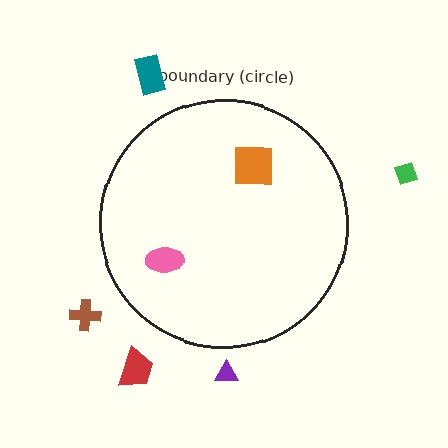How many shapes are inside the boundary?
2 inside, 5 outside.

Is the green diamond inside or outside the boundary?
Outside.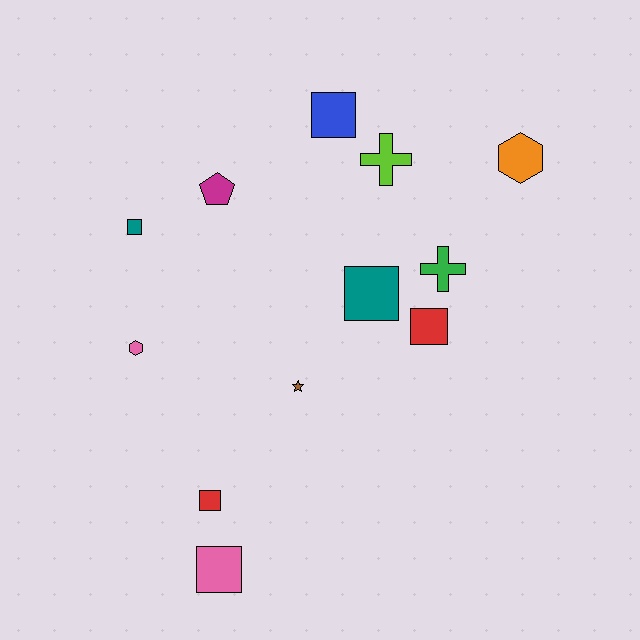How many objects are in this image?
There are 12 objects.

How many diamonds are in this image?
There are no diamonds.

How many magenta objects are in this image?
There is 1 magenta object.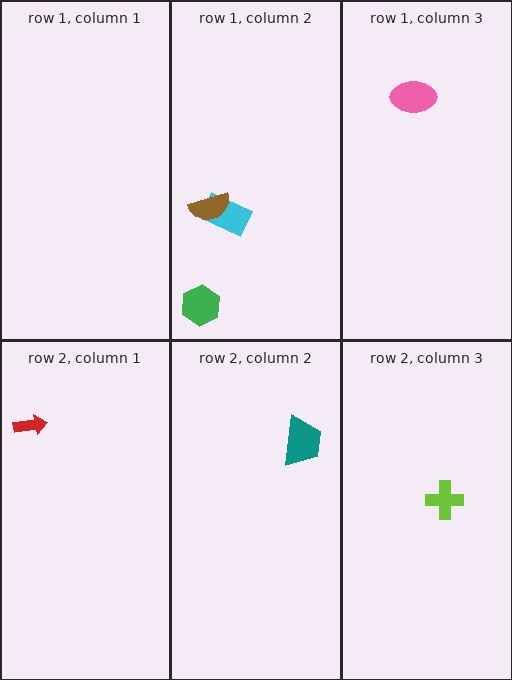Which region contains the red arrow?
The row 2, column 1 region.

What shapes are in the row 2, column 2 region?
The teal trapezoid.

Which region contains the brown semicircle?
The row 1, column 2 region.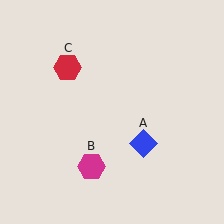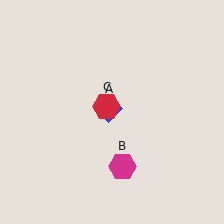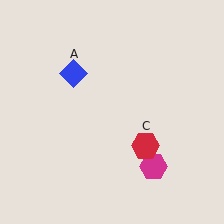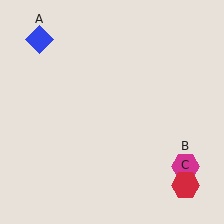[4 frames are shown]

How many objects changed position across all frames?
3 objects changed position: blue diamond (object A), magenta hexagon (object B), red hexagon (object C).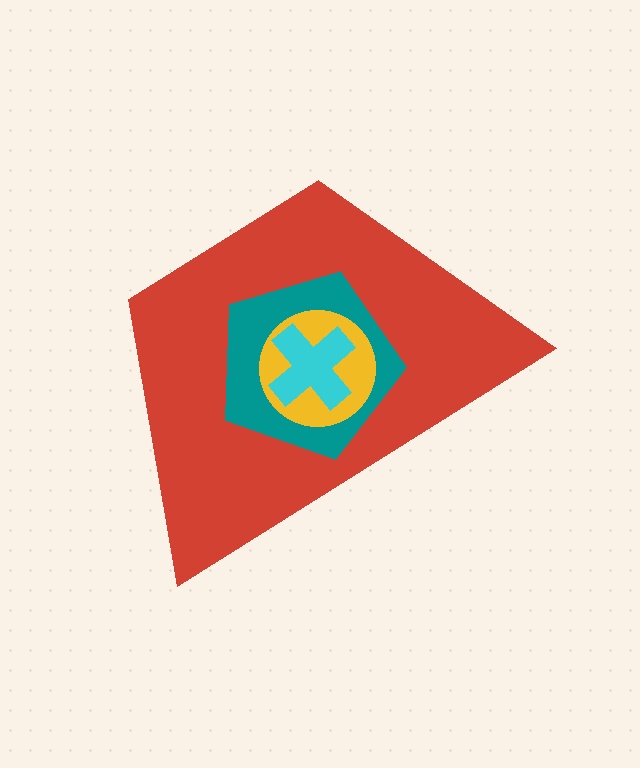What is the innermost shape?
The cyan cross.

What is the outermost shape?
The red trapezoid.